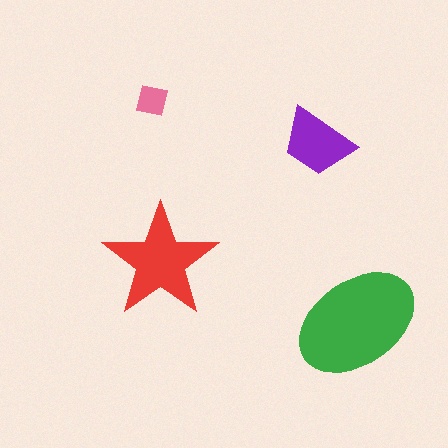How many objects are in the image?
There are 4 objects in the image.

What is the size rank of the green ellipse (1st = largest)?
1st.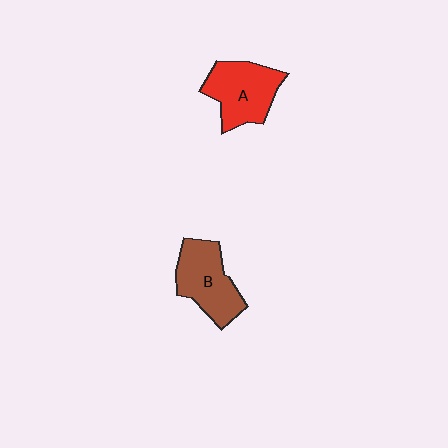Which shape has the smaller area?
Shape B (brown).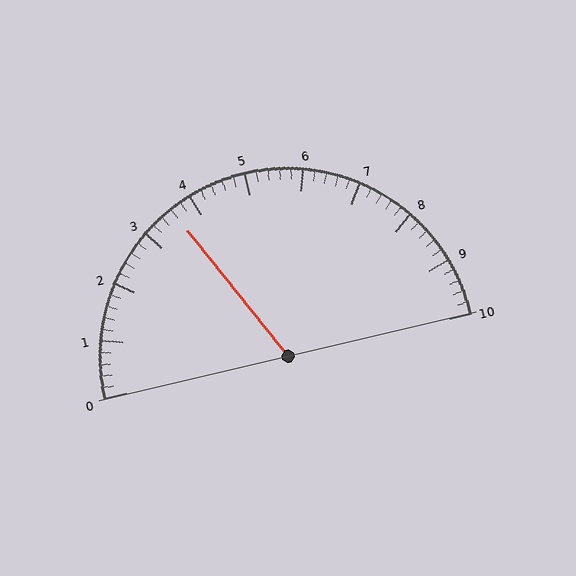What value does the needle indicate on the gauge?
The needle indicates approximately 3.6.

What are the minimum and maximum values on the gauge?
The gauge ranges from 0 to 10.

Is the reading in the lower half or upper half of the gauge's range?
The reading is in the lower half of the range (0 to 10).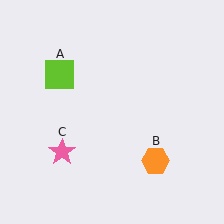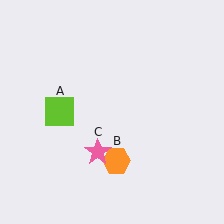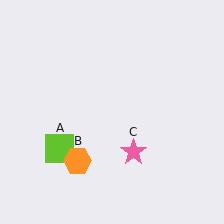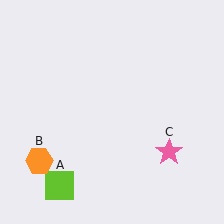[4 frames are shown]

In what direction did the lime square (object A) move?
The lime square (object A) moved down.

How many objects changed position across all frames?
3 objects changed position: lime square (object A), orange hexagon (object B), pink star (object C).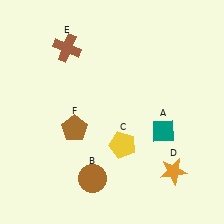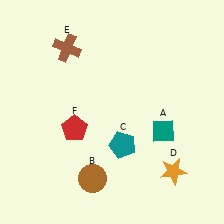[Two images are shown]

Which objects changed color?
C changed from yellow to teal. F changed from brown to red.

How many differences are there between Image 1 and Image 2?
There are 2 differences between the two images.